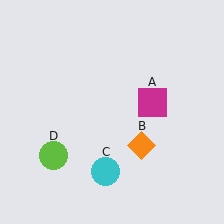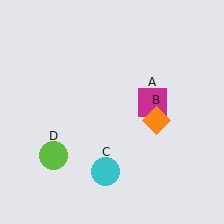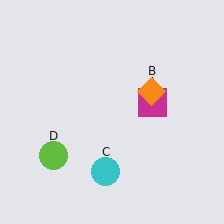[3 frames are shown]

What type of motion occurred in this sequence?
The orange diamond (object B) rotated counterclockwise around the center of the scene.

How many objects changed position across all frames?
1 object changed position: orange diamond (object B).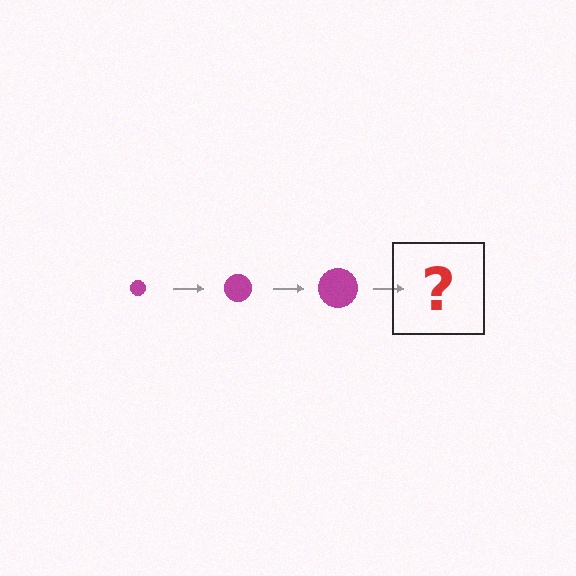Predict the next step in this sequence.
The next step is a magenta circle, larger than the previous one.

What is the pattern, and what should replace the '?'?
The pattern is that the circle gets progressively larger each step. The '?' should be a magenta circle, larger than the previous one.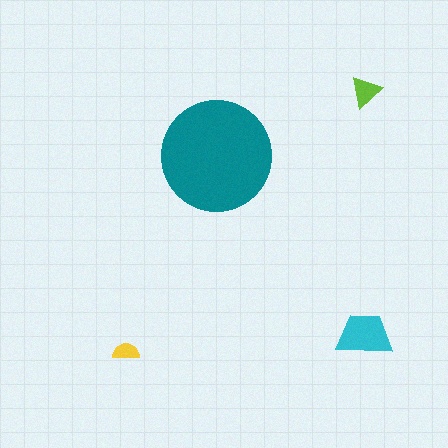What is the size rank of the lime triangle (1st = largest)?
3rd.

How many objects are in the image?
There are 4 objects in the image.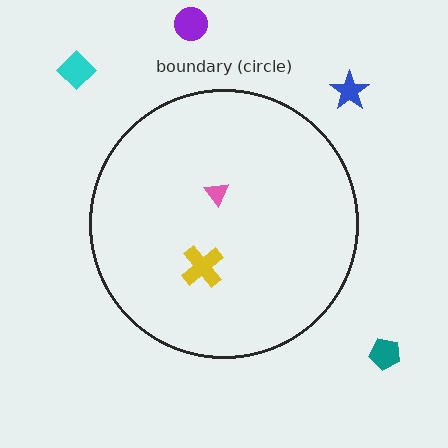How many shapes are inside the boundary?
2 inside, 4 outside.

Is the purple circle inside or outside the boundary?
Outside.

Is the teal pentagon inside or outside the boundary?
Outside.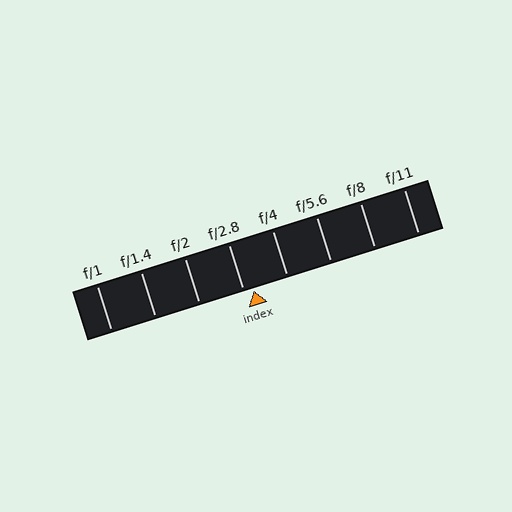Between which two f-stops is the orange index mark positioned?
The index mark is between f/2.8 and f/4.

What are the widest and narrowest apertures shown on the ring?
The widest aperture shown is f/1 and the narrowest is f/11.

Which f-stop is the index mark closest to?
The index mark is closest to f/2.8.